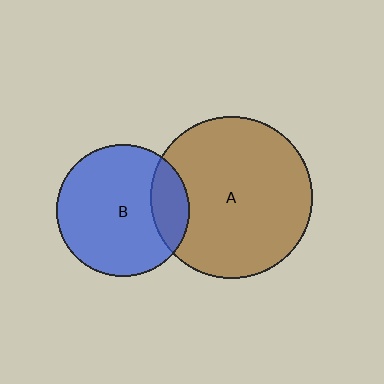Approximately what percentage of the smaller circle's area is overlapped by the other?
Approximately 20%.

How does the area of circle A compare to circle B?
Approximately 1.5 times.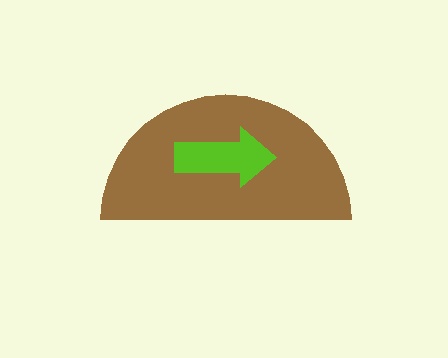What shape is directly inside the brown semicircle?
The lime arrow.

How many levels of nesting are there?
2.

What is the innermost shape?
The lime arrow.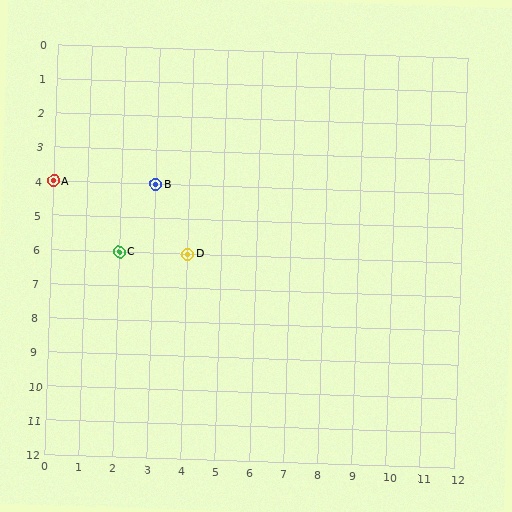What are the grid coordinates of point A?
Point A is at grid coordinates (0, 4).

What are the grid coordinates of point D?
Point D is at grid coordinates (4, 6).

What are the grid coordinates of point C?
Point C is at grid coordinates (2, 6).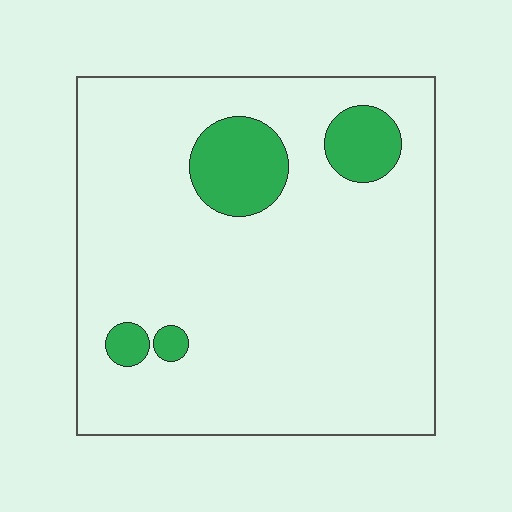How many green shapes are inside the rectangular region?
4.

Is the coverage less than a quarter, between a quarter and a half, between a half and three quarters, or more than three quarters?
Less than a quarter.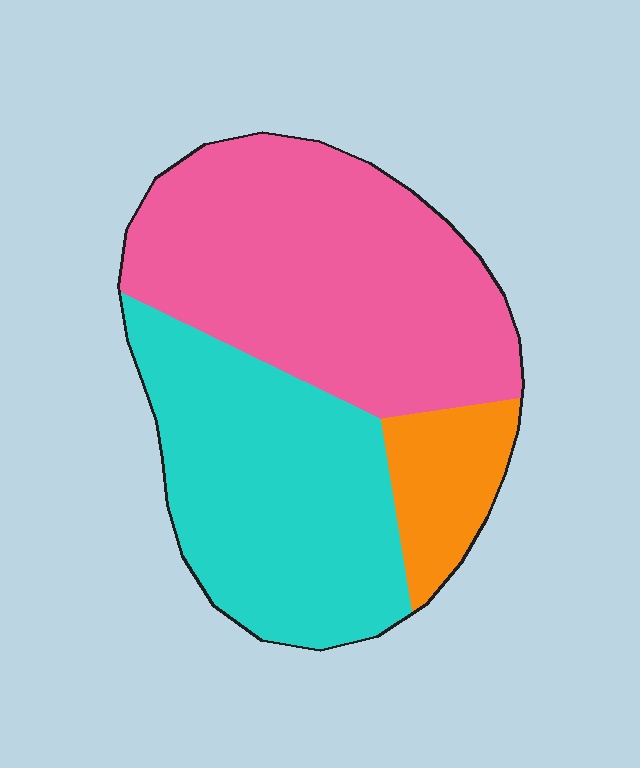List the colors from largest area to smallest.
From largest to smallest: pink, cyan, orange.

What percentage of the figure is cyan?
Cyan takes up between a third and a half of the figure.